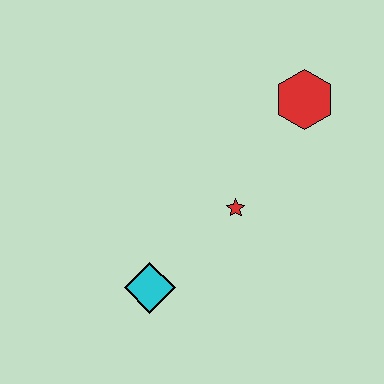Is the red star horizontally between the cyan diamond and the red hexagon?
Yes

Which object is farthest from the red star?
The red hexagon is farthest from the red star.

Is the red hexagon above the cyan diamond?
Yes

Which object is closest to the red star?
The cyan diamond is closest to the red star.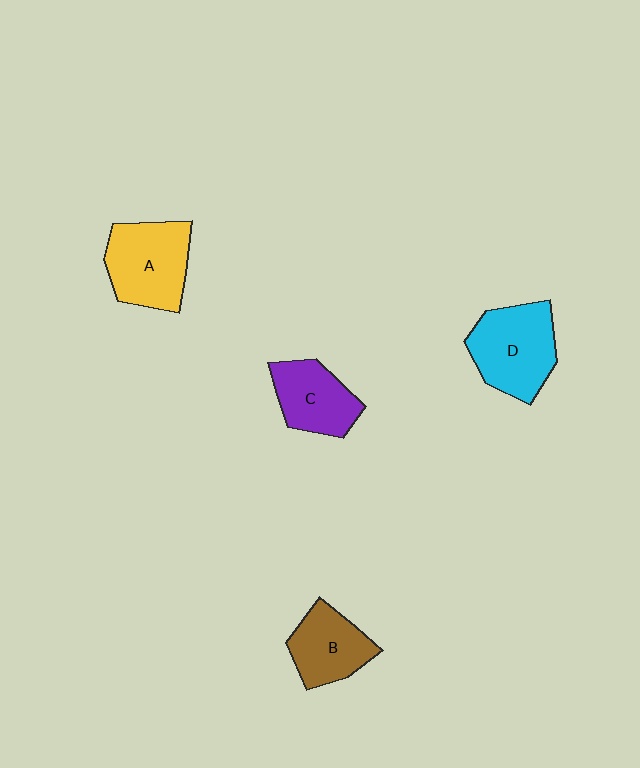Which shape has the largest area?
Shape D (cyan).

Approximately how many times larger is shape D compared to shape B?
Approximately 1.4 times.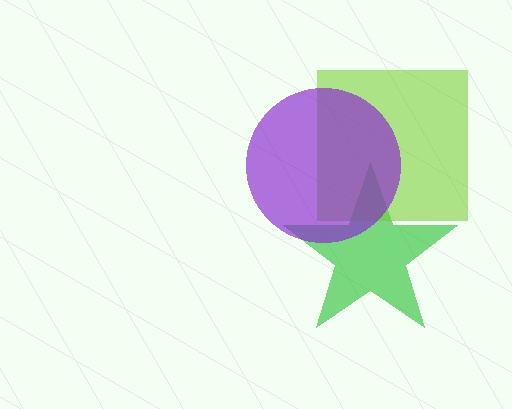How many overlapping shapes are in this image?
There are 3 overlapping shapes in the image.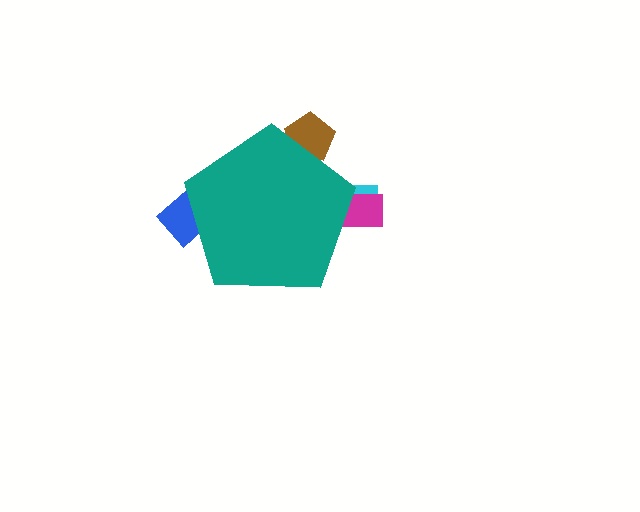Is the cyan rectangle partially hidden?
Yes, the cyan rectangle is partially hidden behind the teal pentagon.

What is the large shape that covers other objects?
A teal pentagon.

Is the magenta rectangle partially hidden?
Yes, the magenta rectangle is partially hidden behind the teal pentagon.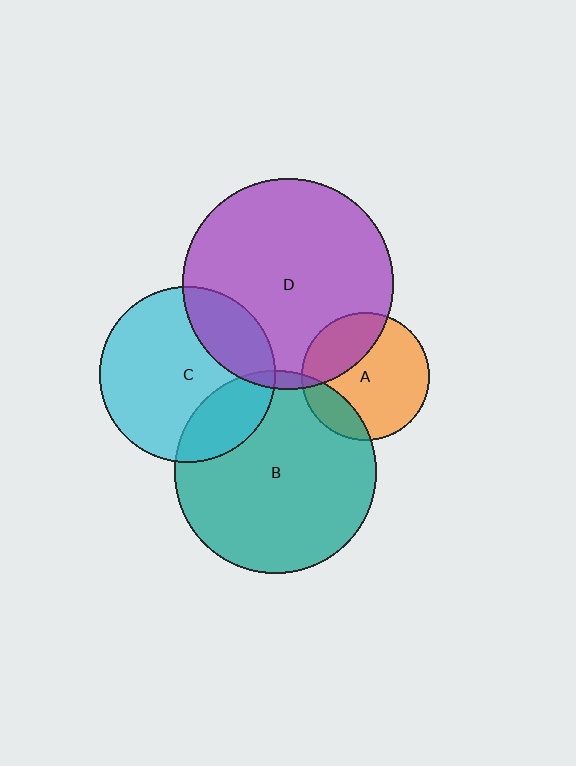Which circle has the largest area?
Circle D (purple).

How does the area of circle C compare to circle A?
Approximately 1.9 times.